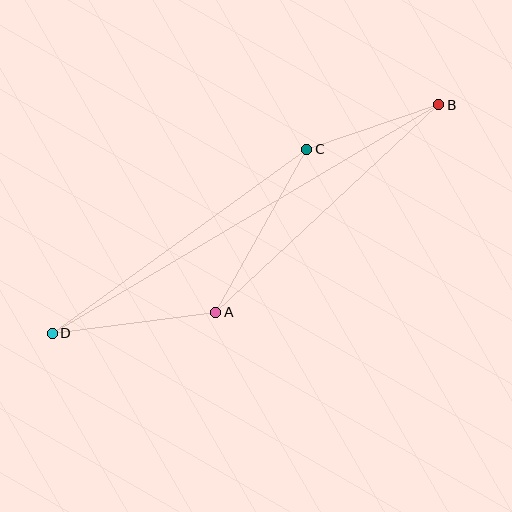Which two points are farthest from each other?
Points B and D are farthest from each other.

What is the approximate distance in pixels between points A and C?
The distance between A and C is approximately 186 pixels.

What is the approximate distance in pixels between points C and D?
The distance between C and D is approximately 314 pixels.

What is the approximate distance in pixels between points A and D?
The distance between A and D is approximately 165 pixels.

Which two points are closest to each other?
Points B and C are closest to each other.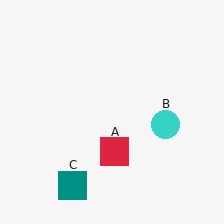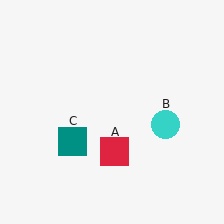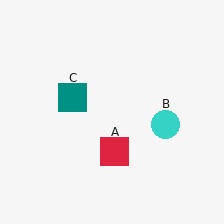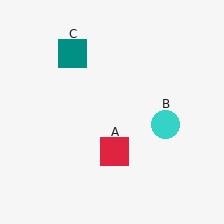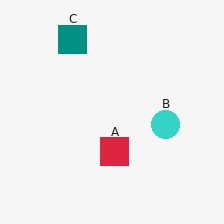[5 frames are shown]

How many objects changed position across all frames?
1 object changed position: teal square (object C).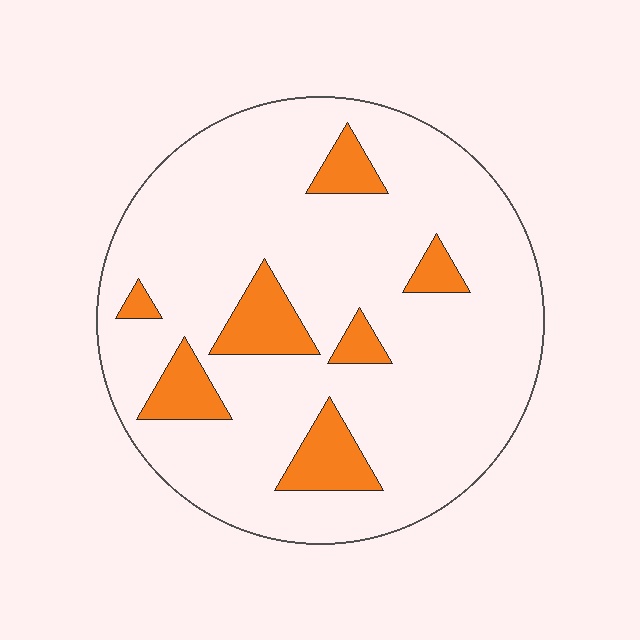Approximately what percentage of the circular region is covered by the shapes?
Approximately 15%.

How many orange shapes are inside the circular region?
7.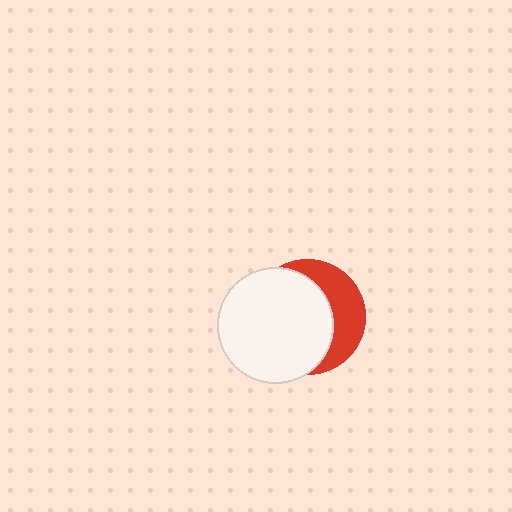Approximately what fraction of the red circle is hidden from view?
Roughly 65% of the red circle is hidden behind the white circle.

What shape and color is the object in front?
The object in front is a white circle.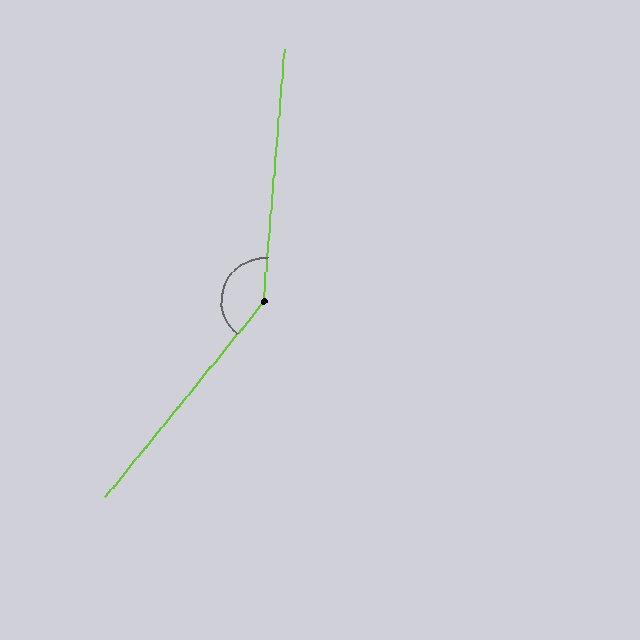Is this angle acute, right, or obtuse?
It is obtuse.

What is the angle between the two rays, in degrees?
Approximately 146 degrees.